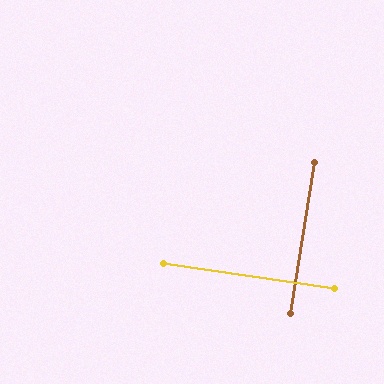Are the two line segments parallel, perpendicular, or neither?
Perpendicular — they meet at approximately 90°.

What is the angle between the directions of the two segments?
Approximately 90 degrees.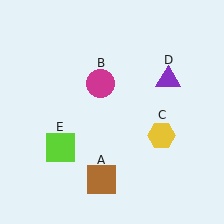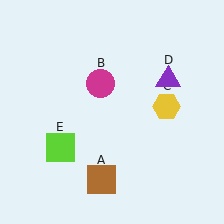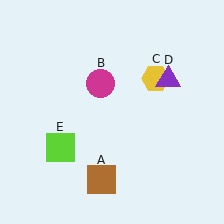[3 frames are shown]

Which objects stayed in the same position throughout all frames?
Brown square (object A) and magenta circle (object B) and purple triangle (object D) and lime square (object E) remained stationary.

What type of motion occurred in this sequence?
The yellow hexagon (object C) rotated counterclockwise around the center of the scene.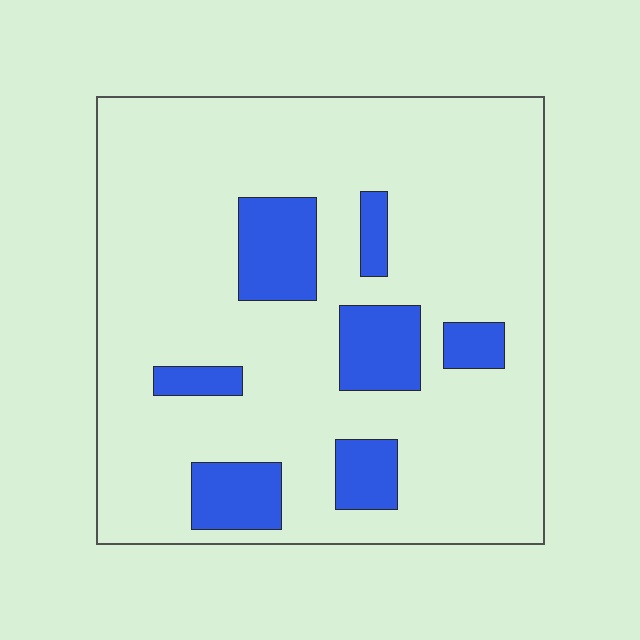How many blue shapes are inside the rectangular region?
7.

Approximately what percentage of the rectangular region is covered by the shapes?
Approximately 15%.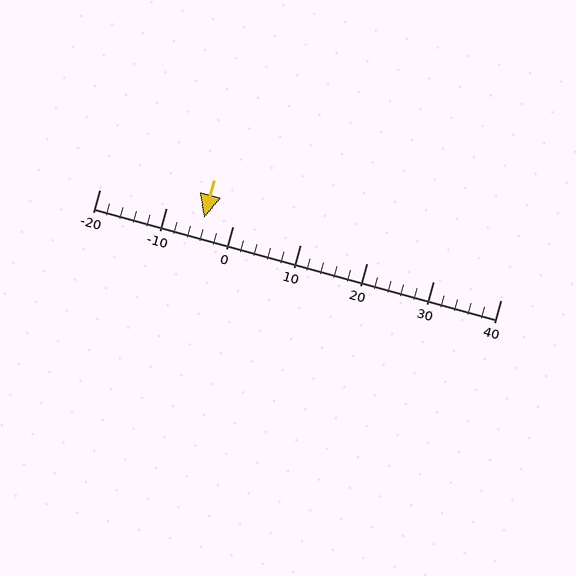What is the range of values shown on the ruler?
The ruler shows values from -20 to 40.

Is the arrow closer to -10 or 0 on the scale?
The arrow is closer to 0.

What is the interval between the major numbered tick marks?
The major tick marks are spaced 10 units apart.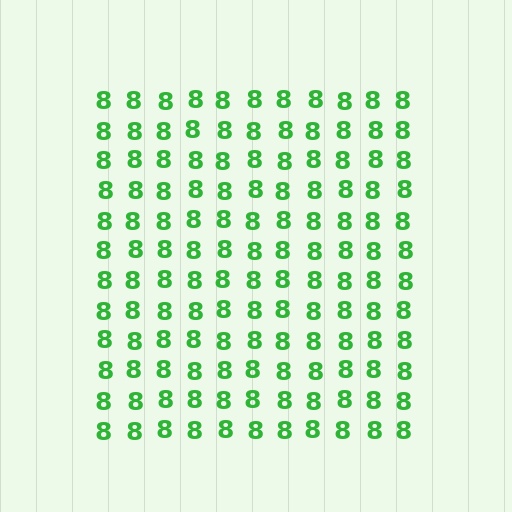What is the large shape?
The large shape is a square.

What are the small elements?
The small elements are digit 8's.